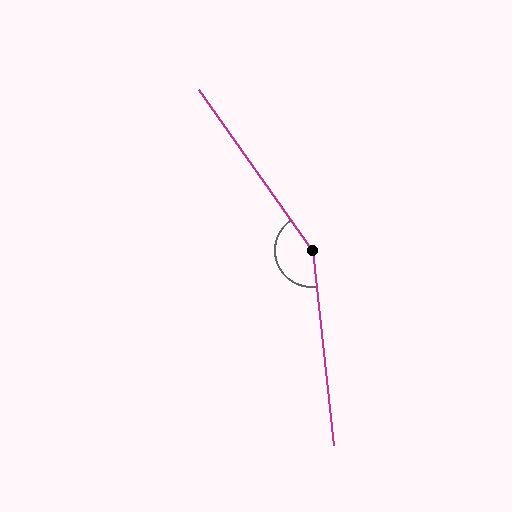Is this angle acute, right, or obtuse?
It is obtuse.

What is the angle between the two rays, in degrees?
Approximately 151 degrees.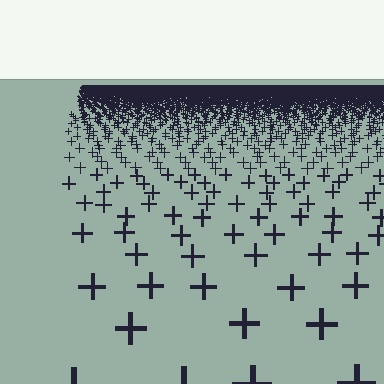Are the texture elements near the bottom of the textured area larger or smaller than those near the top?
Larger. Near the bottom, elements are closer to the viewer and appear at a bigger on-screen size.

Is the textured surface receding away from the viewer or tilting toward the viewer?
The surface is receding away from the viewer. Texture elements get smaller and denser toward the top.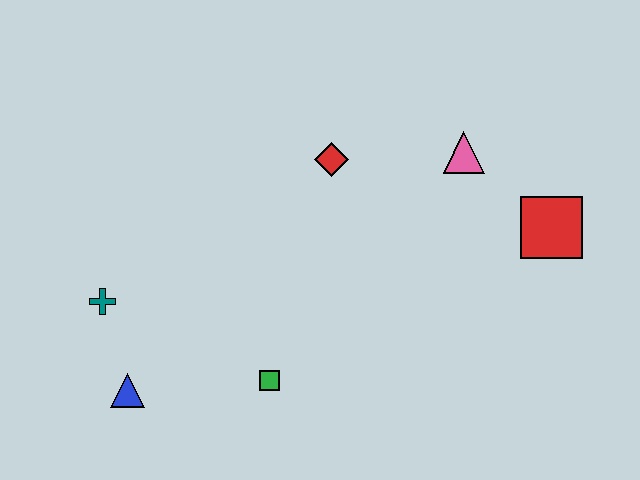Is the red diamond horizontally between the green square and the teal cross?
No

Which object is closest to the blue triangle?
The teal cross is closest to the blue triangle.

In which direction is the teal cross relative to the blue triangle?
The teal cross is above the blue triangle.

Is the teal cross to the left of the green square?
Yes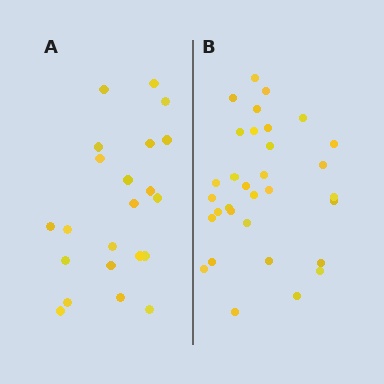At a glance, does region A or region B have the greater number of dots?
Region B (the right region) has more dots.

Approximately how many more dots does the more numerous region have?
Region B has roughly 10 or so more dots than region A.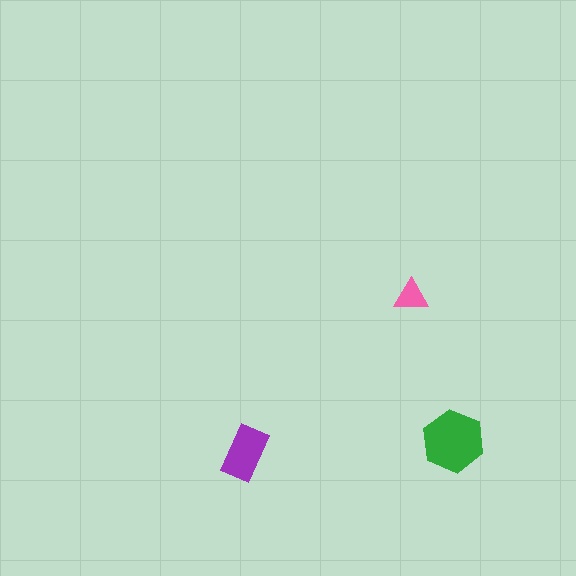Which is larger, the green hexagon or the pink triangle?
The green hexagon.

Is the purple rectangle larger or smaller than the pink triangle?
Larger.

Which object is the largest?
The green hexagon.